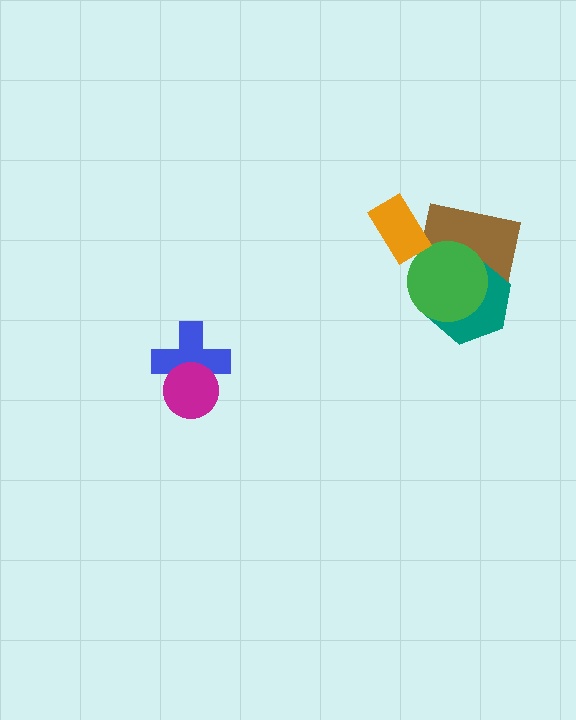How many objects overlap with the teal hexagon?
2 objects overlap with the teal hexagon.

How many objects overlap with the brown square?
2 objects overlap with the brown square.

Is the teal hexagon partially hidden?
Yes, it is partially covered by another shape.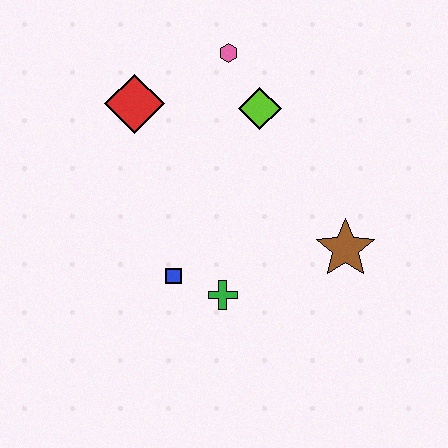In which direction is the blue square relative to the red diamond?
The blue square is below the red diamond.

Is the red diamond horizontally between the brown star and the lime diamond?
No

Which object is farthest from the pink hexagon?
The green cross is farthest from the pink hexagon.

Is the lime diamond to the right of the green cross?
Yes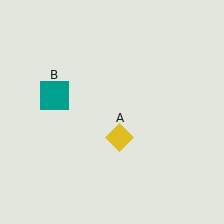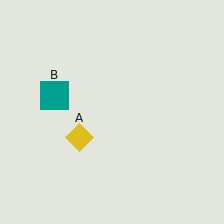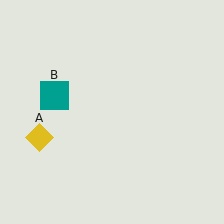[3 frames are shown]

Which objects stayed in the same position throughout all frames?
Teal square (object B) remained stationary.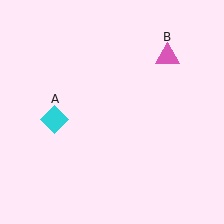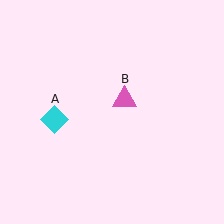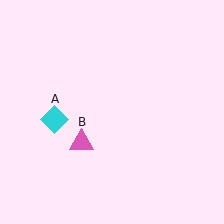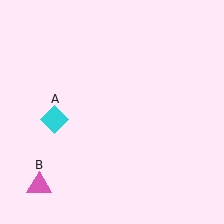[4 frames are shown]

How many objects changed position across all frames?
1 object changed position: pink triangle (object B).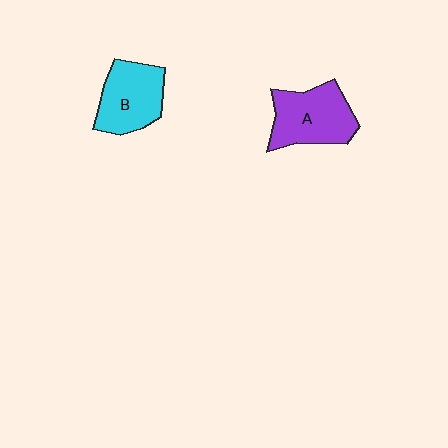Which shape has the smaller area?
Shape B (cyan).